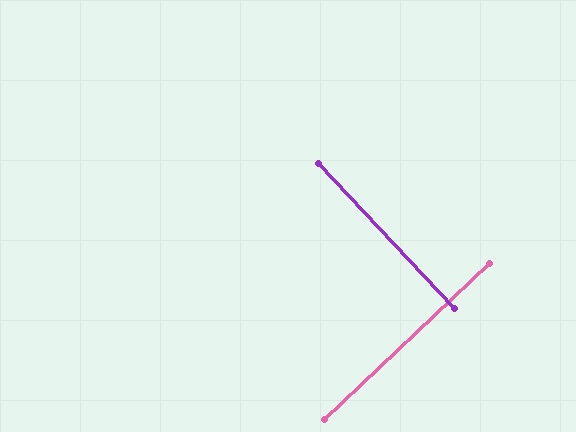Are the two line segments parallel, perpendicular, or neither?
Perpendicular — they meet at approximately 90°.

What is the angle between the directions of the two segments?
Approximately 90 degrees.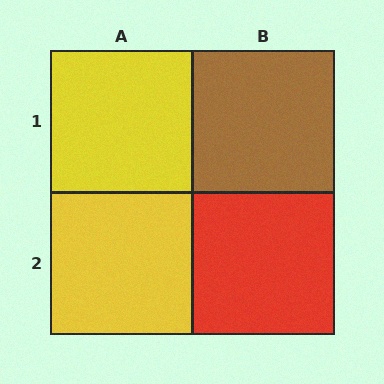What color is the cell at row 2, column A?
Yellow.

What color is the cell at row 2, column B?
Red.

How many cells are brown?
1 cell is brown.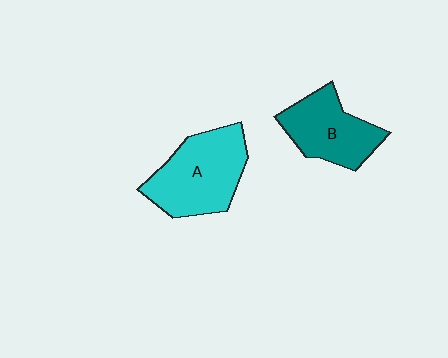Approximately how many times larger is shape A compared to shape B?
Approximately 1.3 times.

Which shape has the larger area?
Shape A (cyan).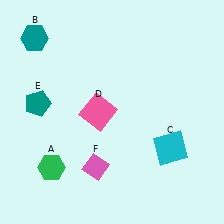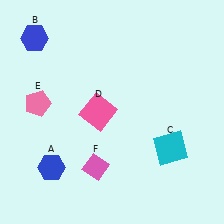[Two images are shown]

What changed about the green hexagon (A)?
In Image 1, A is green. In Image 2, it changed to blue.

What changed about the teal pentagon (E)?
In Image 1, E is teal. In Image 2, it changed to pink.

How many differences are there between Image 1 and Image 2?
There are 3 differences between the two images.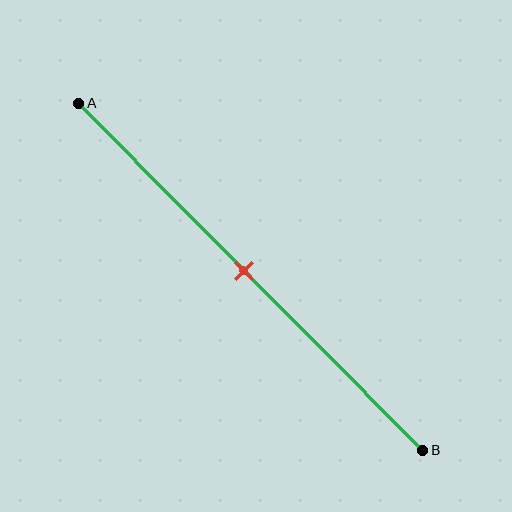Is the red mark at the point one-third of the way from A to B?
No, the mark is at about 50% from A, not at the 33% one-third point.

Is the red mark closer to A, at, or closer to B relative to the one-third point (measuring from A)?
The red mark is closer to point B than the one-third point of segment AB.